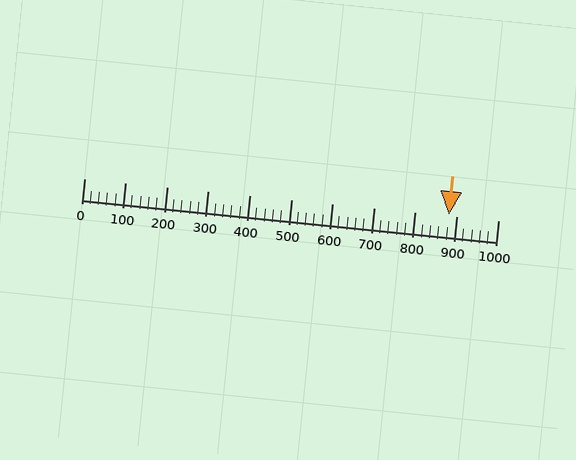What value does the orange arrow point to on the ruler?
The orange arrow points to approximately 880.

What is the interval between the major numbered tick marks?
The major tick marks are spaced 100 units apart.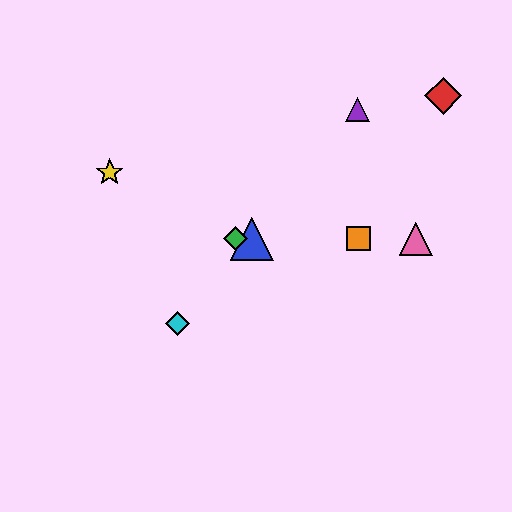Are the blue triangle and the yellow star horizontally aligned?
No, the blue triangle is at y≈239 and the yellow star is at y≈172.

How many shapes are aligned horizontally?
4 shapes (the blue triangle, the green diamond, the orange square, the pink triangle) are aligned horizontally.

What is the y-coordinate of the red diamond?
The red diamond is at y≈96.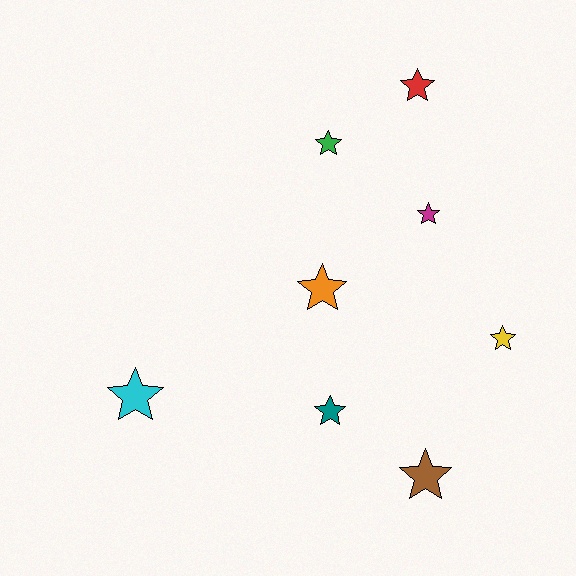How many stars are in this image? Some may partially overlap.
There are 8 stars.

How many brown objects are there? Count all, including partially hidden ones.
There is 1 brown object.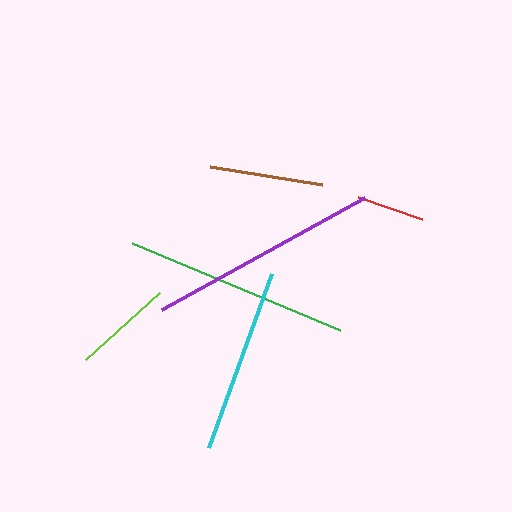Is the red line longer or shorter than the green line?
The green line is longer than the red line.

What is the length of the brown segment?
The brown segment is approximately 114 pixels long.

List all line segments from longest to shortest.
From longest to shortest: purple, green, cyan, brown, lime, red.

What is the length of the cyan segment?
The cyan segment is approximately 184 pixels long.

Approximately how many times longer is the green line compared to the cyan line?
The green line is approximately 1.2 times the length of the cyan line.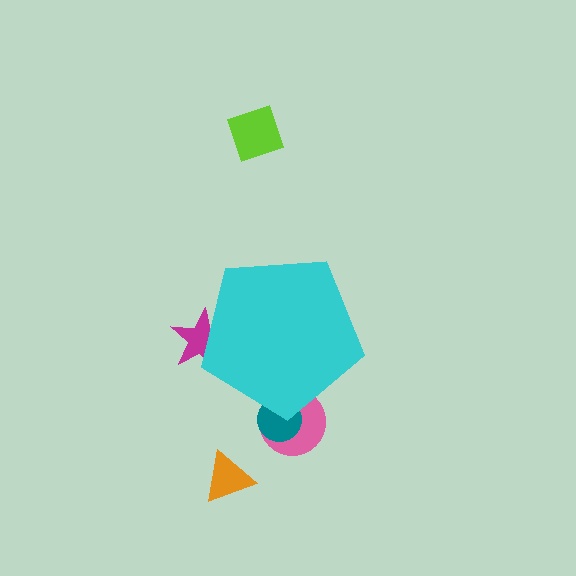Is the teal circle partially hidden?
Yes, the teal circle is partially hidden behind the cyan pentagon.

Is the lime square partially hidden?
No, the lime square is fully visible.